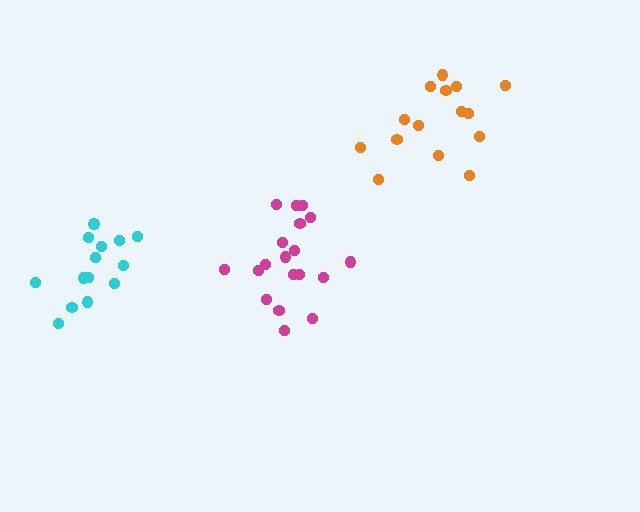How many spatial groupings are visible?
There are 3 spatial groupings.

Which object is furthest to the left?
The cyan cluster is leftmost.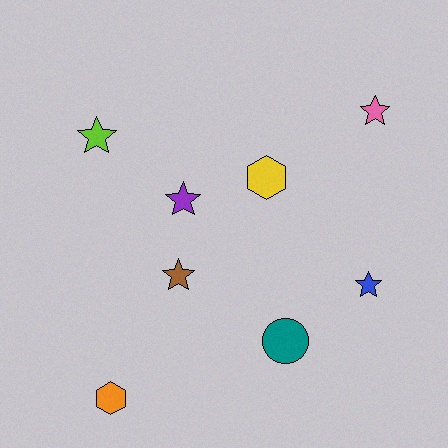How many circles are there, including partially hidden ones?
There is 1 circle.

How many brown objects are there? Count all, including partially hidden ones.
There is 1 brown object.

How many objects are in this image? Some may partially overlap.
There are 8 objects.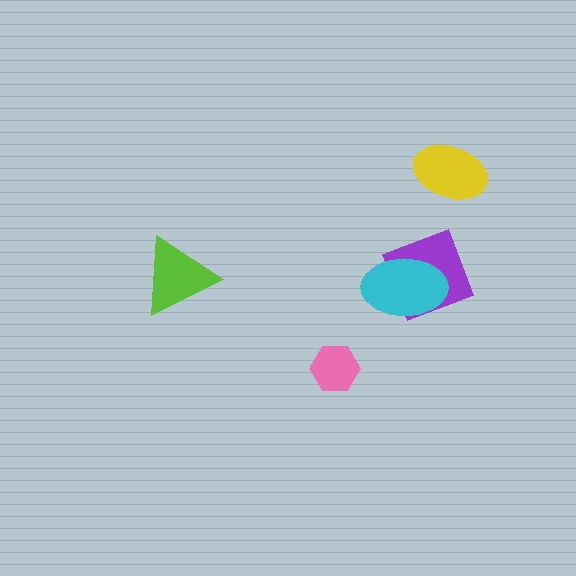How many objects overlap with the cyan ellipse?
1 object overlaps with the cyan ellipse.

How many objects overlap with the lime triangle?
0 objects overlap with the lime triangle.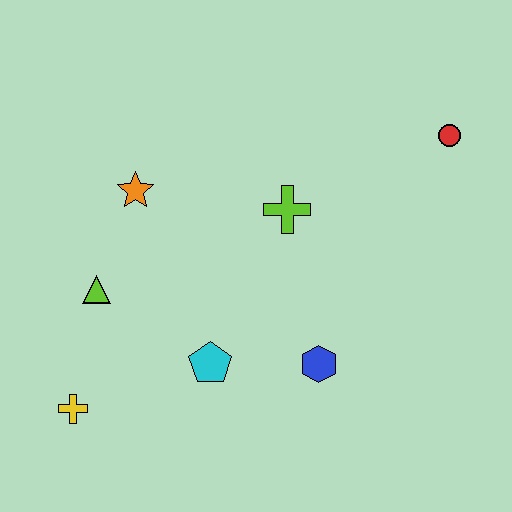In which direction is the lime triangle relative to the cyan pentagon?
The lime triangle is to the left of the cyan pentagon.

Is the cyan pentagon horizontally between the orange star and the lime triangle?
No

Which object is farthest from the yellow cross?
The red circle is farthest from the yellow cross.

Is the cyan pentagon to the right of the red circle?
No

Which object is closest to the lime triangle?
The orange star is closest to the lime triangle.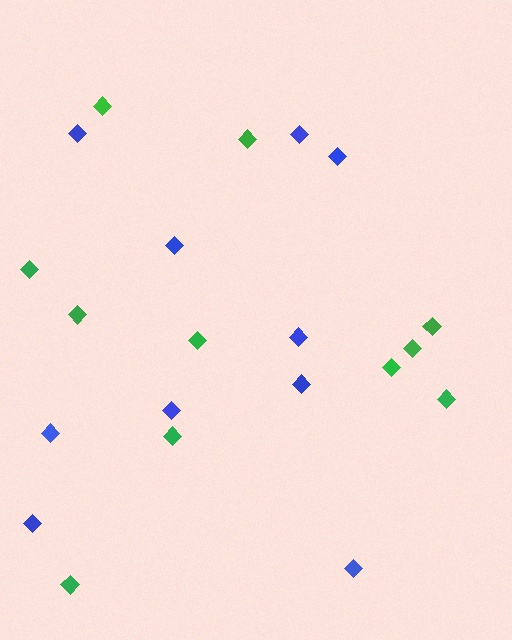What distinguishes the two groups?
There are 2 groups: one group of blue diamonds (10) and one group of green diamonds (11).